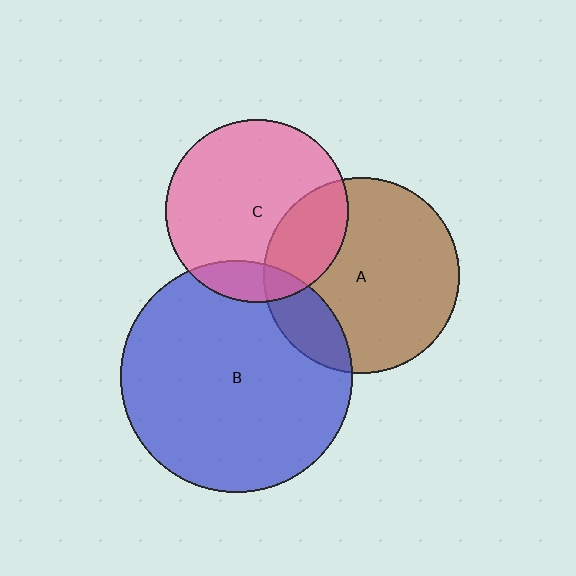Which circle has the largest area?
Circle B (blue).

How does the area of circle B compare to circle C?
Approximately 1.6 times.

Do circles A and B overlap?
Yes.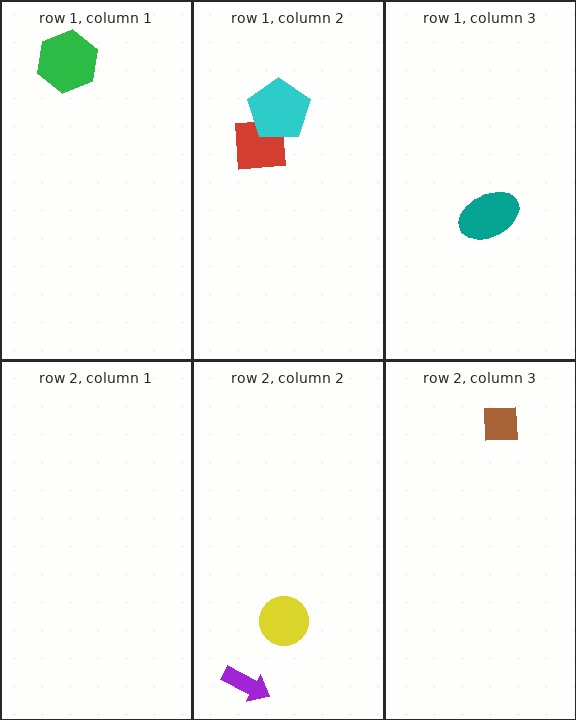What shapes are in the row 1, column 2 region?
The red square, the cyan pentagon.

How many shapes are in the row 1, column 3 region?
1.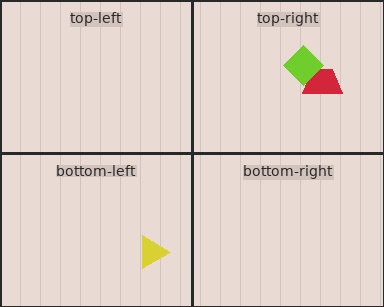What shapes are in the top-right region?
The red trapezoid, the lime diamond.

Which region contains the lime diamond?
The top-right region.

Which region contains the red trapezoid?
The top-right region.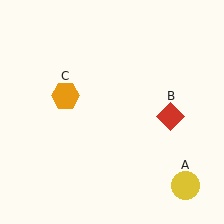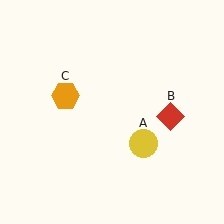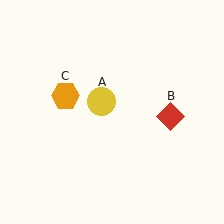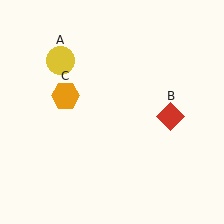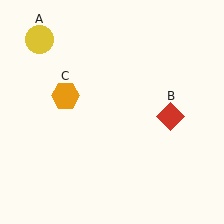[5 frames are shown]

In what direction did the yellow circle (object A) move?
The yellow circle (object A) moved up and to the left.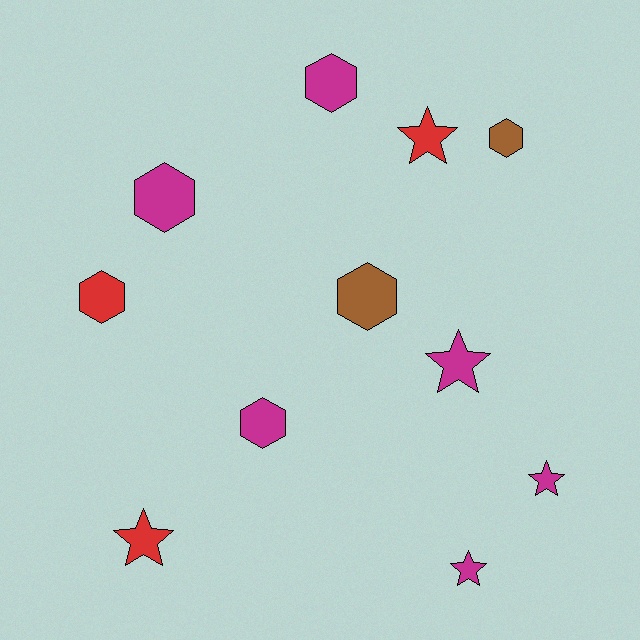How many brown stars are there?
There are no brown stars.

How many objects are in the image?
There are 11 objects.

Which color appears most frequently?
Magenta, with 6 objects.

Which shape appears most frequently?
Hexagon, with 6 objects.